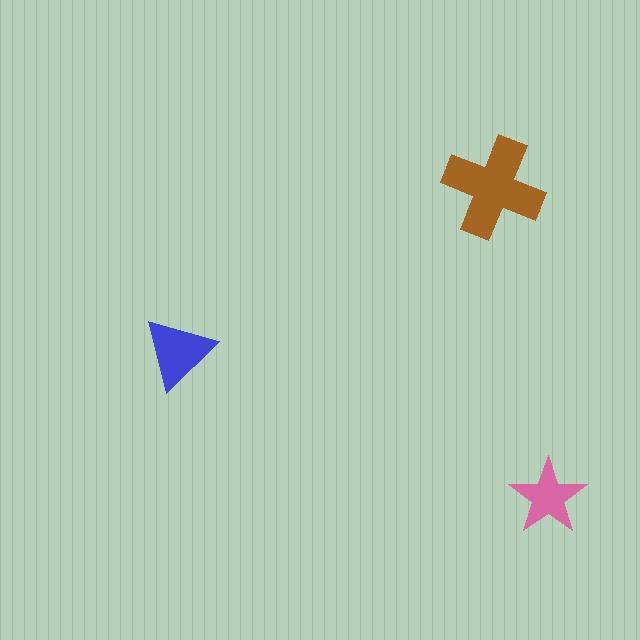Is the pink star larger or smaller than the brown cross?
Smaller.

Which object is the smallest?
The pink star.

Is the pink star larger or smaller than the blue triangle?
Smaller.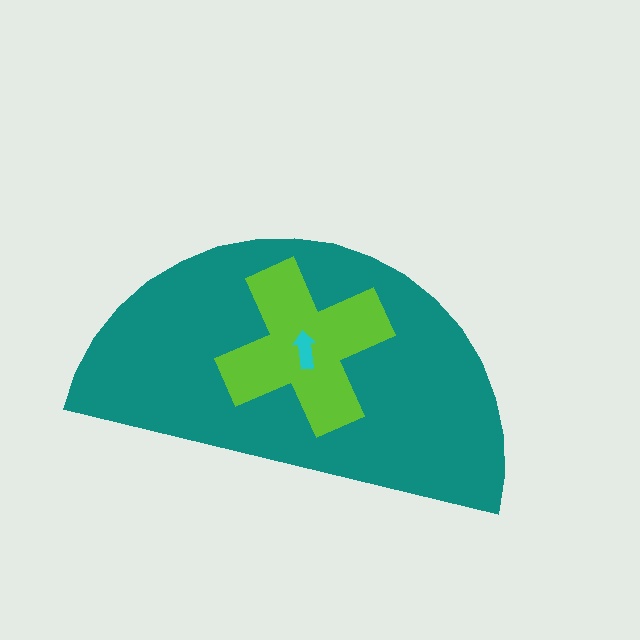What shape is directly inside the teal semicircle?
The lime cross.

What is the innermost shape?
The cyan arrow.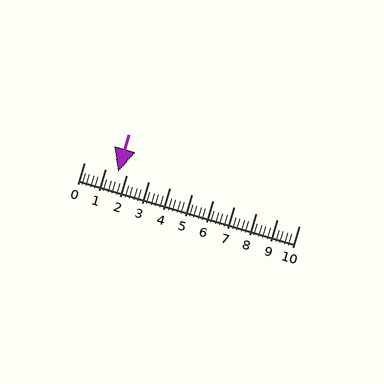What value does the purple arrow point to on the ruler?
The purple arrow points to approximately 1.6.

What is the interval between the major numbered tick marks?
The major tick marks are spaced 1 units apart.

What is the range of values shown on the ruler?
The ruler shows values from 0 to 10.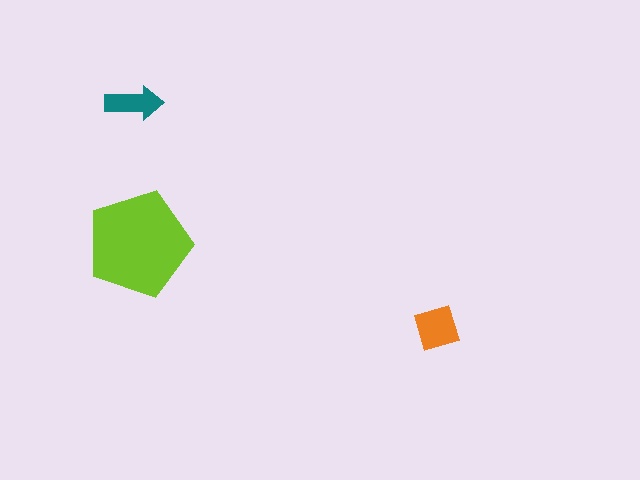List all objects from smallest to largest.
The teal arrow, the orange diamond, the lime pentagon.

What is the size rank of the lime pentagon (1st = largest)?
1st.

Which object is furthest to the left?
The teal arrow is leftmost.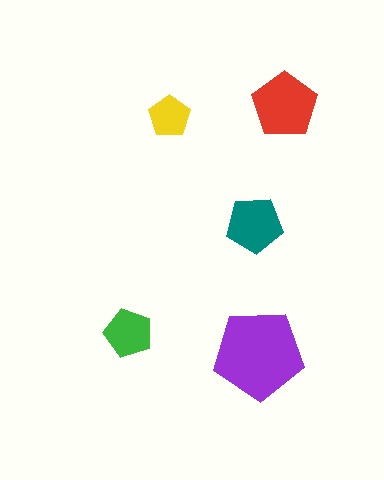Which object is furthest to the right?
The red pentagon is rightmost.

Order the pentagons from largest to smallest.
the purple one, the red one, the teal one, the green one, the yellow one.